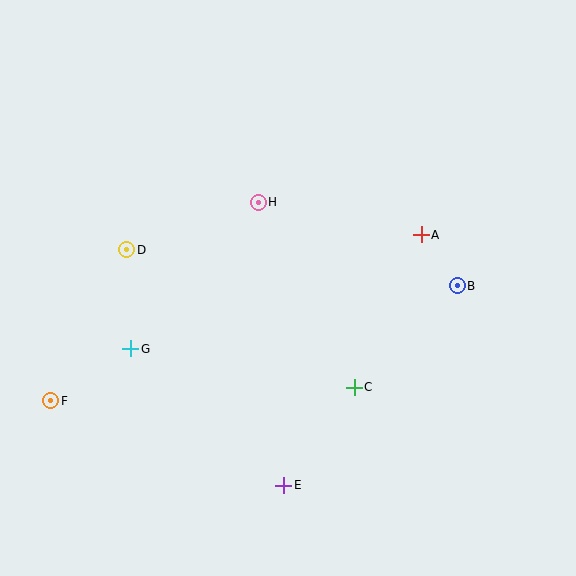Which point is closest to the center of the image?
Point H at (258, 202) is closest to the center.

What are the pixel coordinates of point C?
Point C is at (354, 387).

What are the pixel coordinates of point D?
Point D is at (127, 250).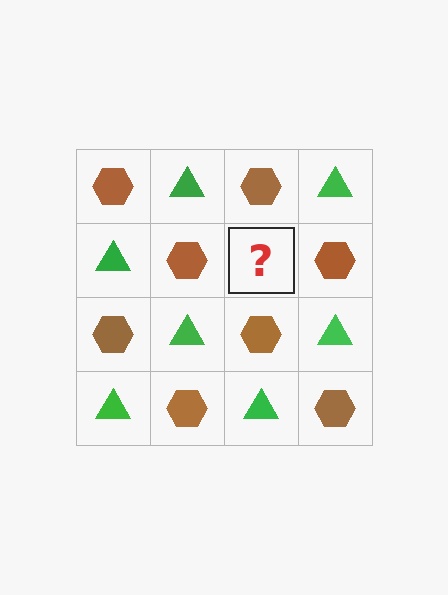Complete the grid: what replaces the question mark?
The question mark should be replaced with a green triangle.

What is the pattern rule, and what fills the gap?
The rule is that it alternates brown hexagon and green triangle in a checkerboard pattern. The gap should be filled with a green triangle.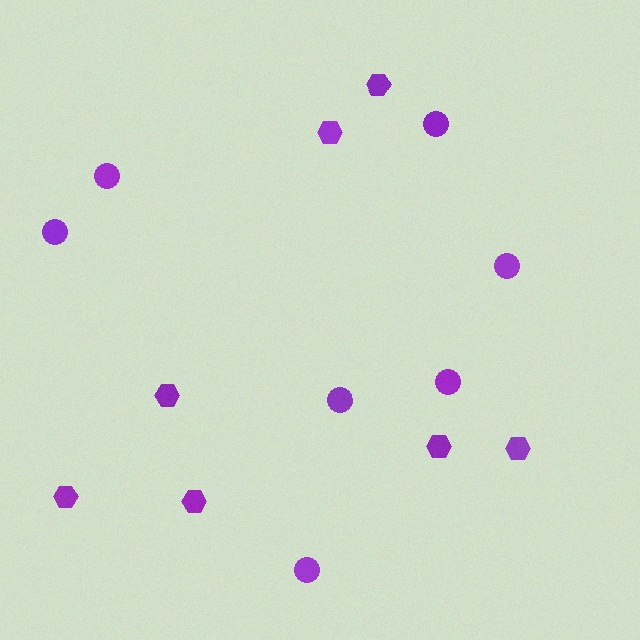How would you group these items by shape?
There are 2 groups: one group of hexagons (7) and one group of circles (7).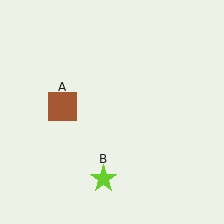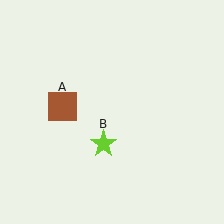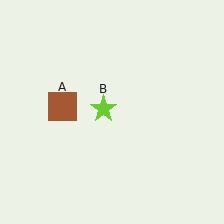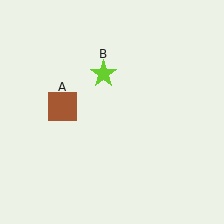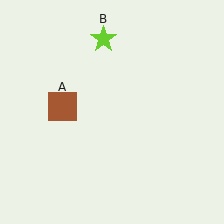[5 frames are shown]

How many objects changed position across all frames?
1 object changed position: lime star (object B).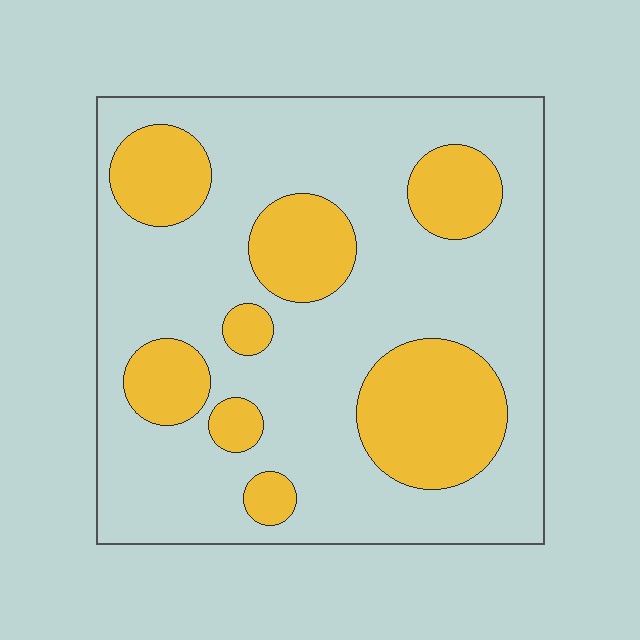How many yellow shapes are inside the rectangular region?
8.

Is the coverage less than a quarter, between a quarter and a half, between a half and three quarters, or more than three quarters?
Between a quarter and a half.